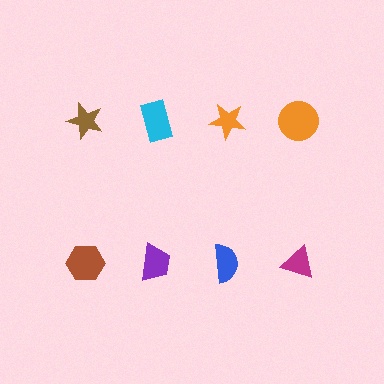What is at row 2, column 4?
A magenta triangle.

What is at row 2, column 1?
A brown hexagon.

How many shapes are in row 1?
4 shapes.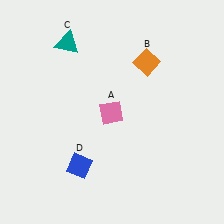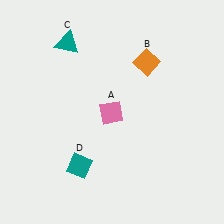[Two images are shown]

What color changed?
The diamond (D) changed from blue in Image 1 to teal in Image 2.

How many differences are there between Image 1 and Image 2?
There is 1 difference between the two images.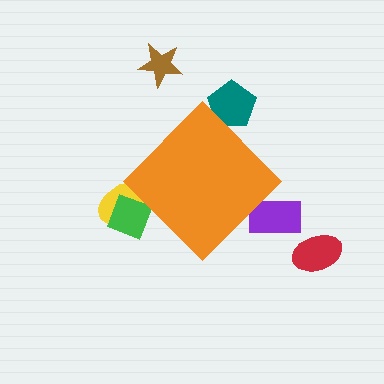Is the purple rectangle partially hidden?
Yes, the purple rectangle is partially hidden behind the orange diamond.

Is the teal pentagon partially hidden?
Yes, the teal pentagon is partially hidden behind the orange diamond.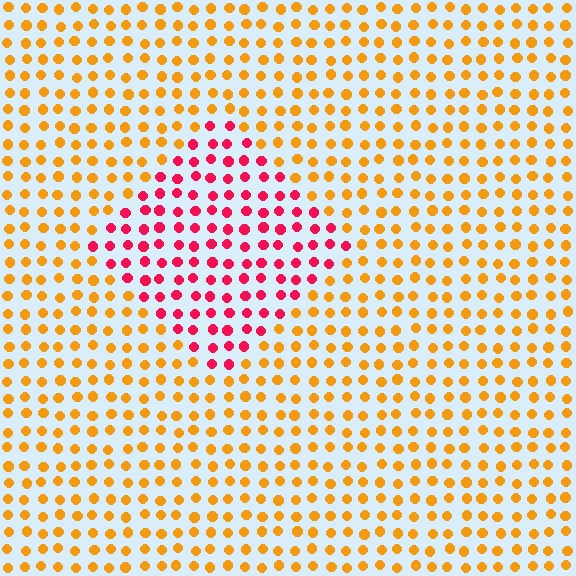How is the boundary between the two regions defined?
The boundary is defined purely by a slight shift in hue (about 54 degrees). Spacing, size, and orientation are identical on both sides.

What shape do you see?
I see a diamond.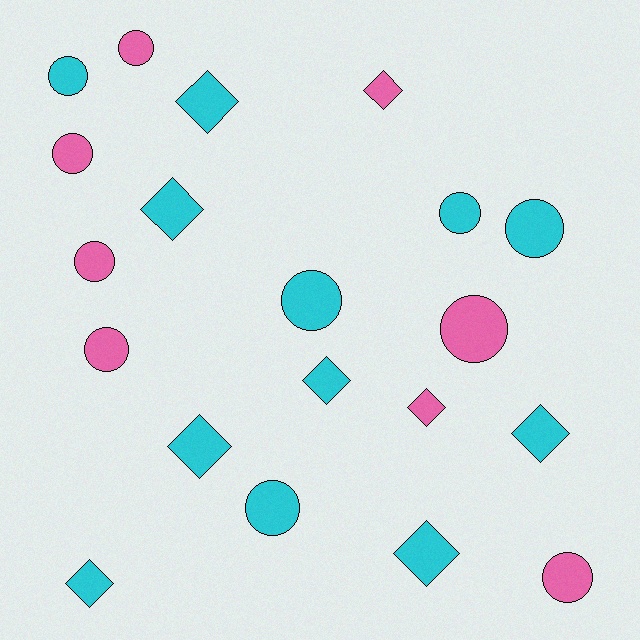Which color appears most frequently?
Cyan, with 12 objects.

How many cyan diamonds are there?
There are 7 cyan diamonds.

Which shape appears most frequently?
Circle, with 11 objects.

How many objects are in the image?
There are 20 objects.